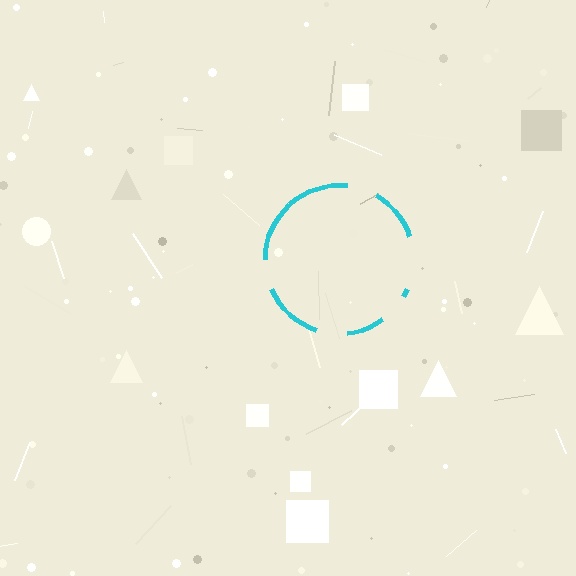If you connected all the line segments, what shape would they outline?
They would outline a circle.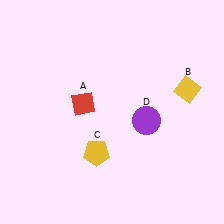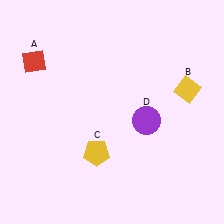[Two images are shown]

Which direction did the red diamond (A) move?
The red diamond (A) moved left.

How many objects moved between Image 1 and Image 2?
1 object moved between the two images.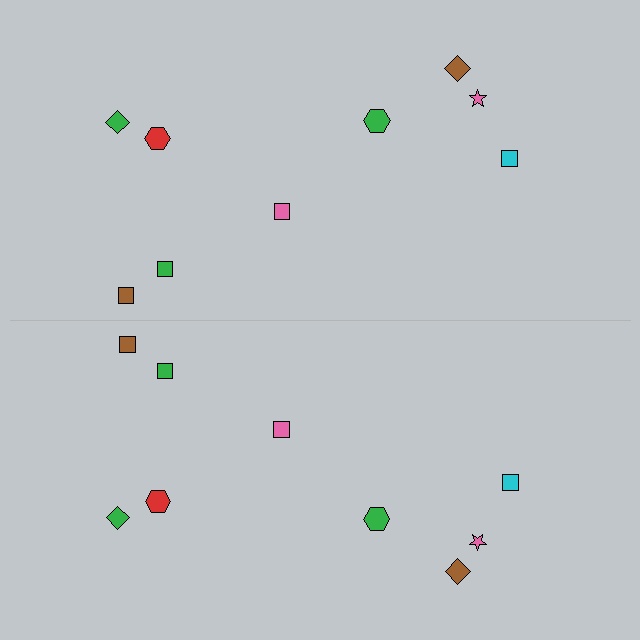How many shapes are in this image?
There are 18 shapes in this image.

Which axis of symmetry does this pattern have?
The pattern has a horizontal axis of symmetry running through the center of the image.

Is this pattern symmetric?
Yes, this pattern has bilateral (reflection) symmetry.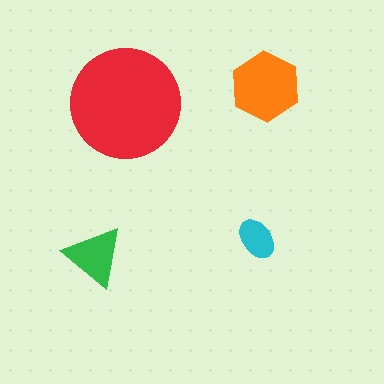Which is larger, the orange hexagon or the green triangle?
The orange hexagon.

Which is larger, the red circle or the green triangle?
The red circle.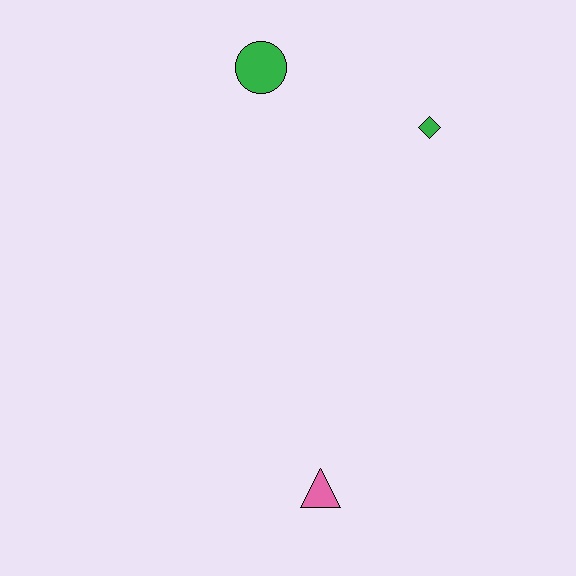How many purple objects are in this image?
There are no purple objects.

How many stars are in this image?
There are no stars.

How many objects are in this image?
There are 3 objects.